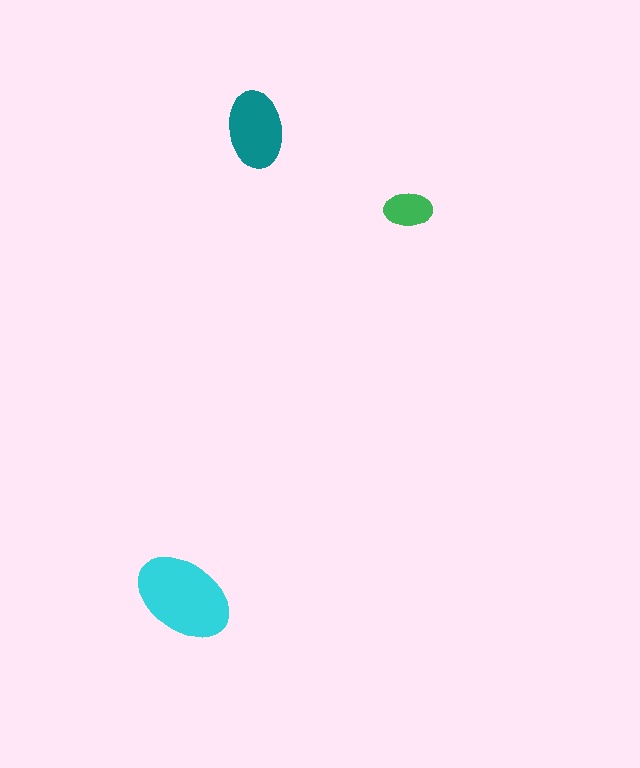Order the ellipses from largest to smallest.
the cyan one, the teal one, the green one.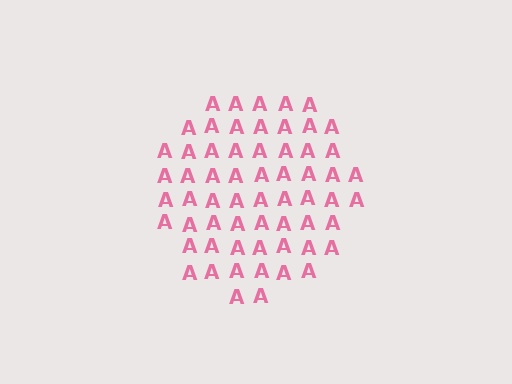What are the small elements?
The small elements are letter A's.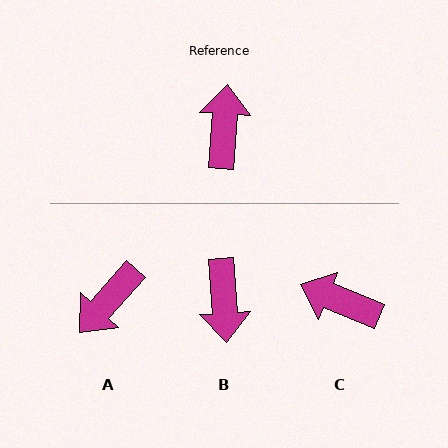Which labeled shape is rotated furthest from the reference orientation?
B, about 172 degrees away.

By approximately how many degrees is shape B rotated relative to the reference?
Approximately 172 degrees clockwise.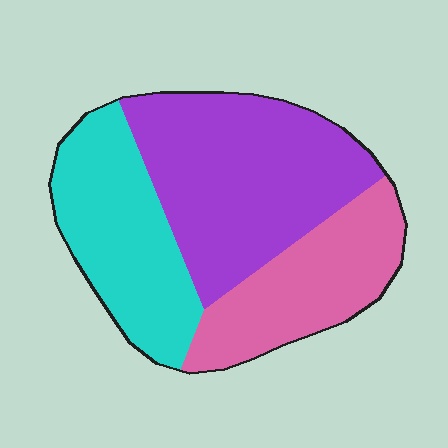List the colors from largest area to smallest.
From largest to smallest: purple, cyan, pink.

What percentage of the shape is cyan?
Cyan takes up about one third (1/3) of the shape.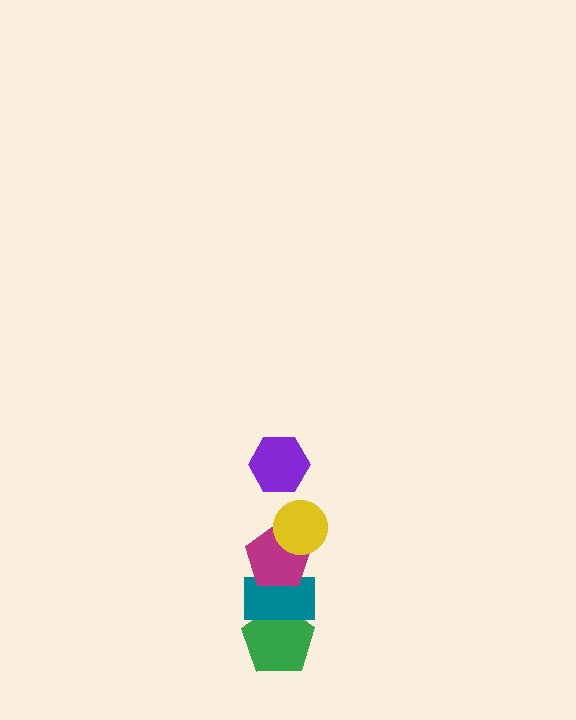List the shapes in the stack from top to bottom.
From top to bottom: the purple hexagon, the yellow circle, the magenta pentagon, the teal rectangle, the green pentagon.